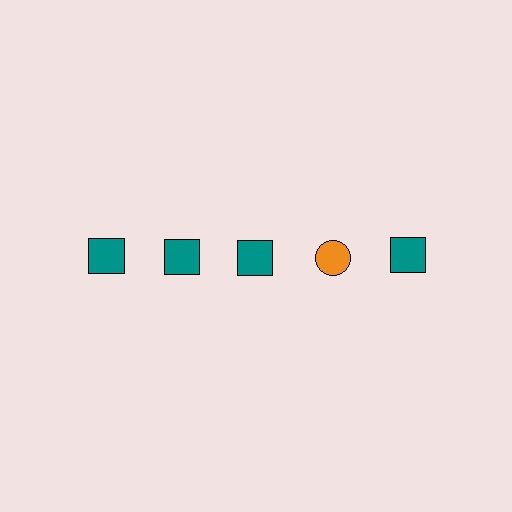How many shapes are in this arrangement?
There are 5 shapes arranged in a grid pattern.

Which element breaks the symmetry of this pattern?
The orange circle in the top row, second from right column breaks the symmetry. All other shapes are teal squares.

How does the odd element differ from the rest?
It differs in both color (orange instead of teal) and shape (circle instead of square).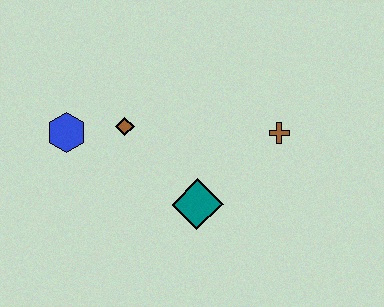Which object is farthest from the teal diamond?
The blue hexagon is farthest from the teal diamond.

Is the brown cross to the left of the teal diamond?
No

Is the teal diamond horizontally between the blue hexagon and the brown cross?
Yes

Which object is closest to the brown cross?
The teal diamond is closest to the brown cross.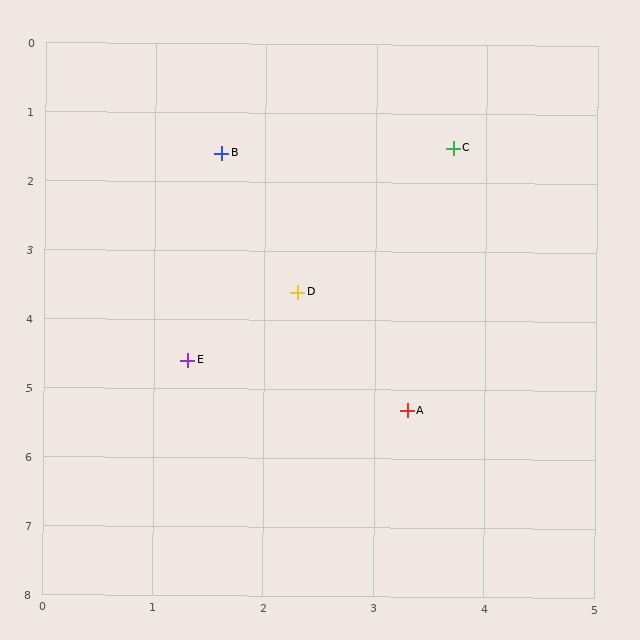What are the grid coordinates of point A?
Point A is at approximately (3.3, 5.3).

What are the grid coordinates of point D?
Point D is at approximately (2.3, 3.6).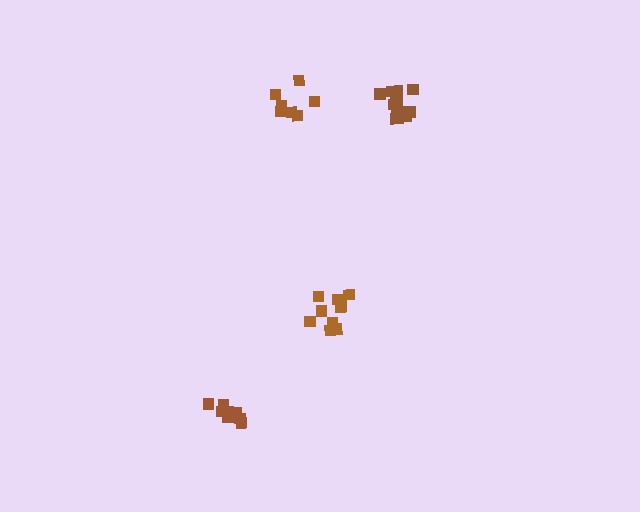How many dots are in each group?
Group 1: 13 dots, Group 2: 7 dots, Group 3: 8 dots, Group 4: 10 dots (38 total).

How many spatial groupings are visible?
There are 4 spatial groupings.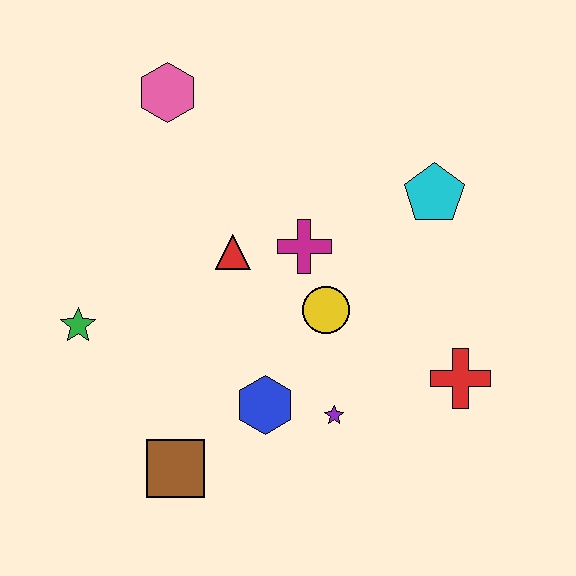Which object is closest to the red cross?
The purple star is closest to the red cross.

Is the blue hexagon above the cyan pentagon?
No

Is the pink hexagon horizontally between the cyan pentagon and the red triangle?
No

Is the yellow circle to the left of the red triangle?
No